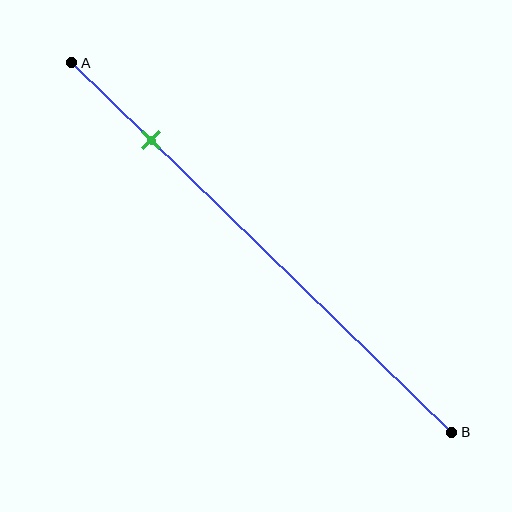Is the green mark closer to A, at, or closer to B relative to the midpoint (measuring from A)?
The green mark is closer to point A than the midpoint of segment AB.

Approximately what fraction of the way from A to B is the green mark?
The green mark is approximately 20% of the way from A to B.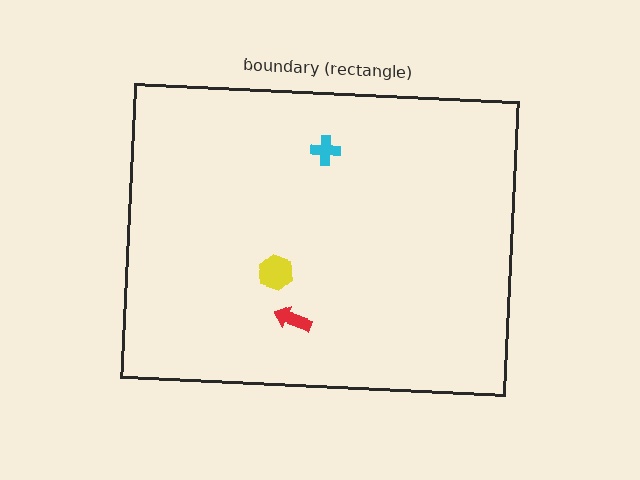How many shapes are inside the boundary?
3 inside, 0 outside.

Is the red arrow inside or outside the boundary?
Inside.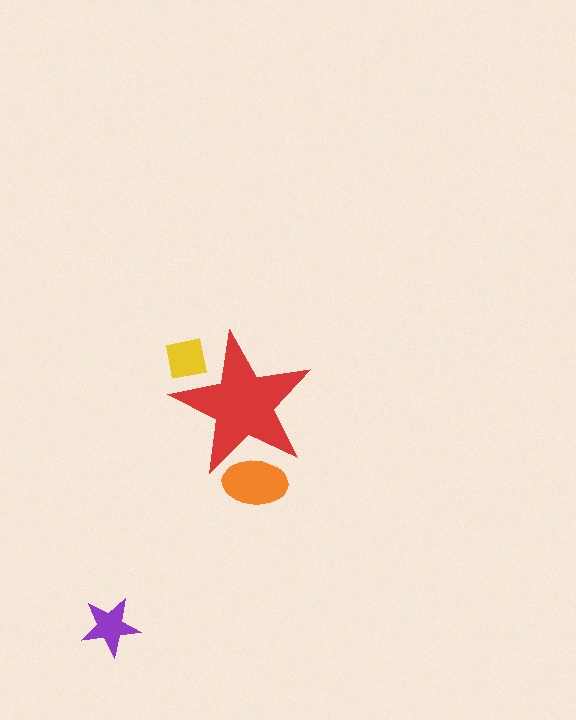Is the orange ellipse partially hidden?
Yes, the orange ellipse is partially hidden behind the red star.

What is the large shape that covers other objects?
A red star.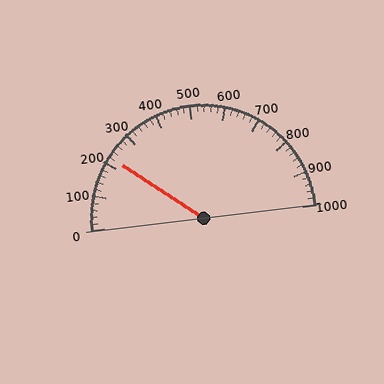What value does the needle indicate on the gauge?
The needle indicates approximately 220.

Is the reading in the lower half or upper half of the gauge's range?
The reading is in the lower half of the range (0 to 1000).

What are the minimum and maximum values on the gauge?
The gauge ranges from 0 to 1000.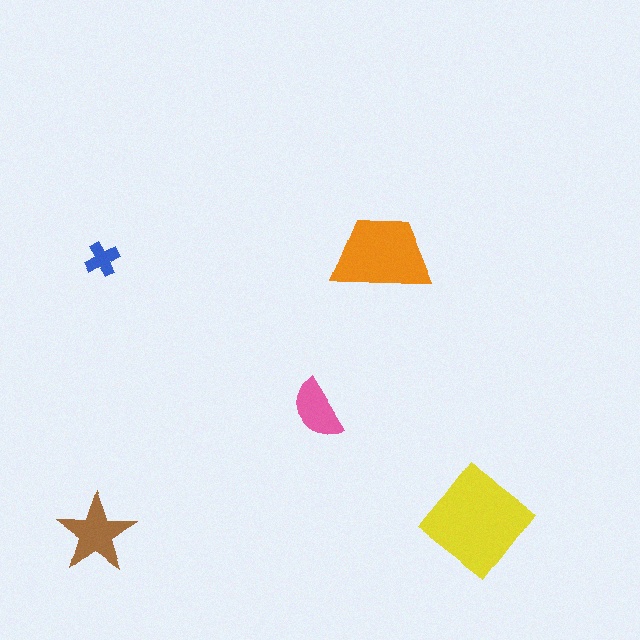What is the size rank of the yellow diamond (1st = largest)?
1st.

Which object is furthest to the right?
The yellow diamond is rightmost.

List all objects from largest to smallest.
The yellow diamond, the orange trapezoid, the brown star, the pink semicircle, the blue cross.